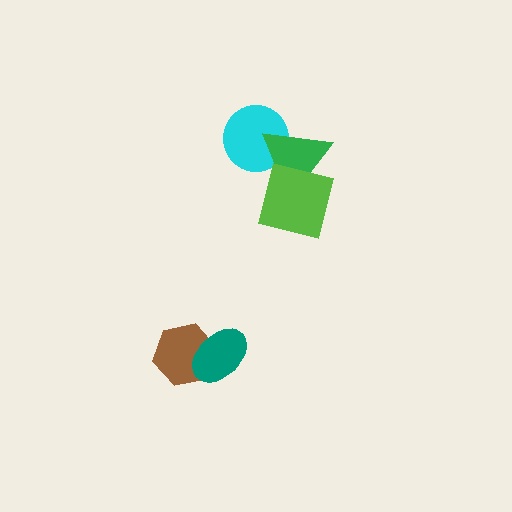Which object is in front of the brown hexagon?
The teal ellipse is in front of the brown hexagon.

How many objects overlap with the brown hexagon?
1 object overlaps with the brown hexagon.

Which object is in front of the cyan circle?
The green triangle is in front of the cyan circle.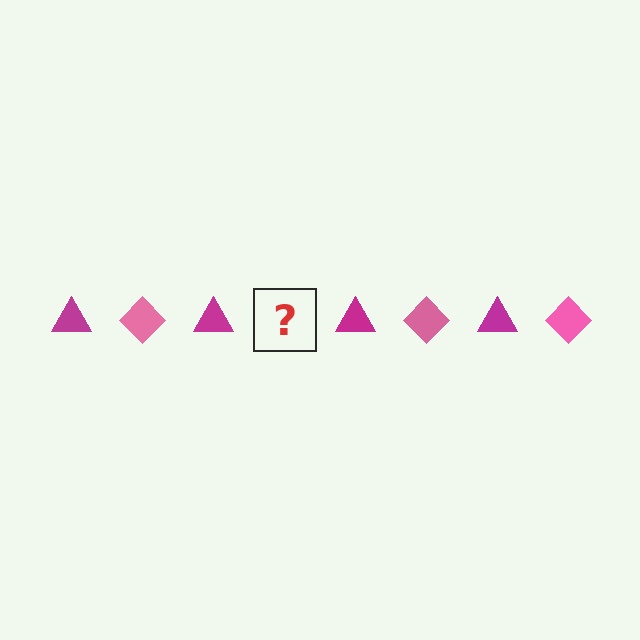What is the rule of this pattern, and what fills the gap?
The rule is that the pattern alternates between magenta triangle and pink diamond. The gap should be filled with a pink diamond.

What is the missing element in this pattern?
The missing element is a pink diamond.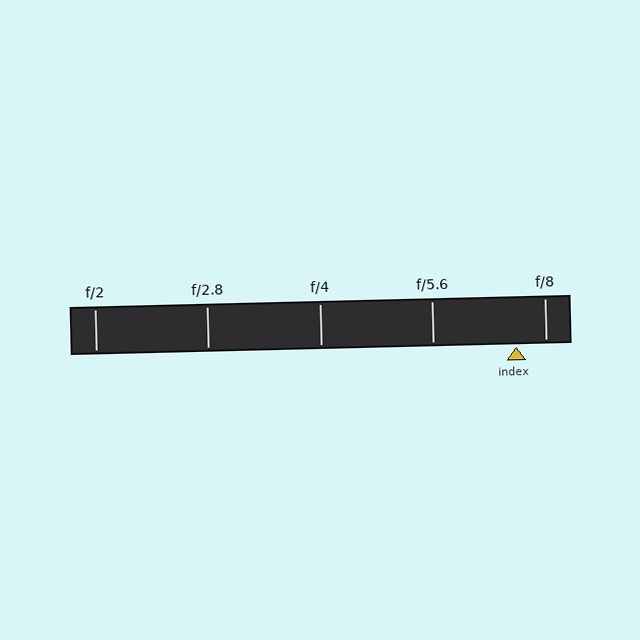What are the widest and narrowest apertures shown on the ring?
The widest aperture shown is f/2 and the narrowest is f/8.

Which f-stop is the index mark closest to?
The index mark is closest to f/8.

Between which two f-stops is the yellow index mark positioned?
The index mark is between f/5.6 and f/8.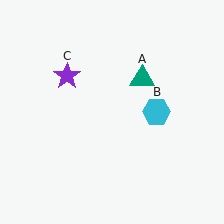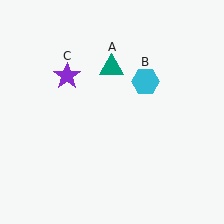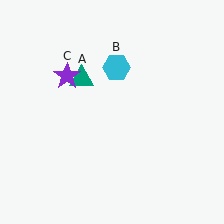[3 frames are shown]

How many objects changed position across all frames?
2 objects changed position: teal triangle (object A), cyan hexagon (object B).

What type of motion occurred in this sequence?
The teal triangle (object A), cyan hexagon (object B) rotated counterclockwise around the center of the scene.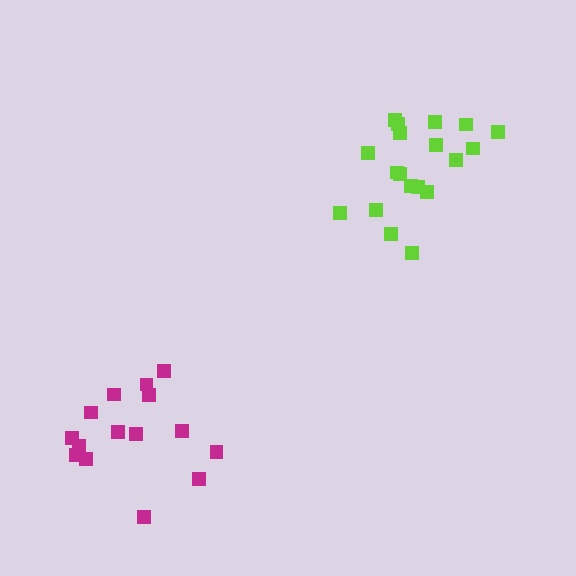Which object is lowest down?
The magenta cluster is bottommost.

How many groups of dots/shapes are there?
There are 2 groups.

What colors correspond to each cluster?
The clusters are colored: lime, magenta.